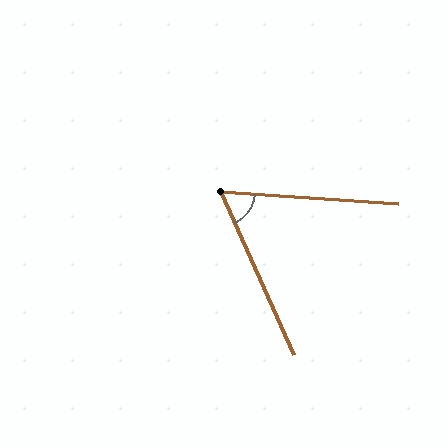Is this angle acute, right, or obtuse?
It is acute.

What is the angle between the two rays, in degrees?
Approximately 62 degrees.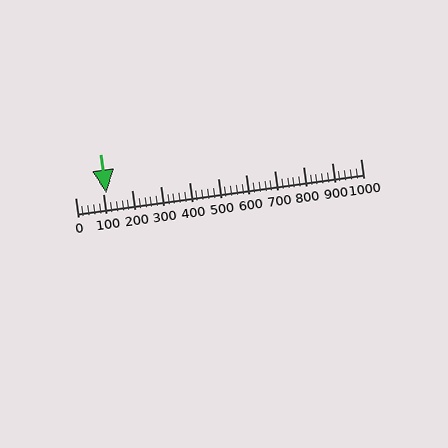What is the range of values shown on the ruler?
The ruler shows values from 0 to 1000.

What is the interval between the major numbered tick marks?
The major tick marks are spaced 100 units apart.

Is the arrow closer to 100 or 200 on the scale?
The arrow is closer to 100.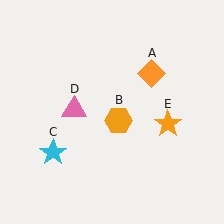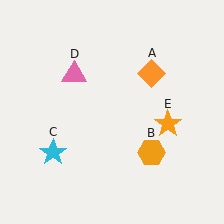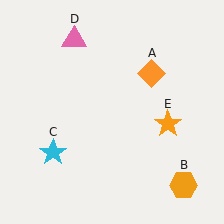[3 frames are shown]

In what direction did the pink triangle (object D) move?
The pink triangle (object D) moved up.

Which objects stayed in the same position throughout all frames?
Orange diamond (object A) and cyan star (object C) and orange star (object E) remained stationary.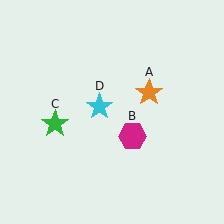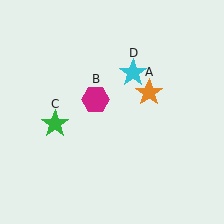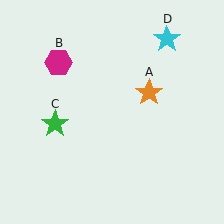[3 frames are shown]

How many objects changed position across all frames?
2 objects changed position: magenta hexagon (object B), cyan star (object D).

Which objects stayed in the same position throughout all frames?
Orange star (object A) and green star (object C) remained stationary.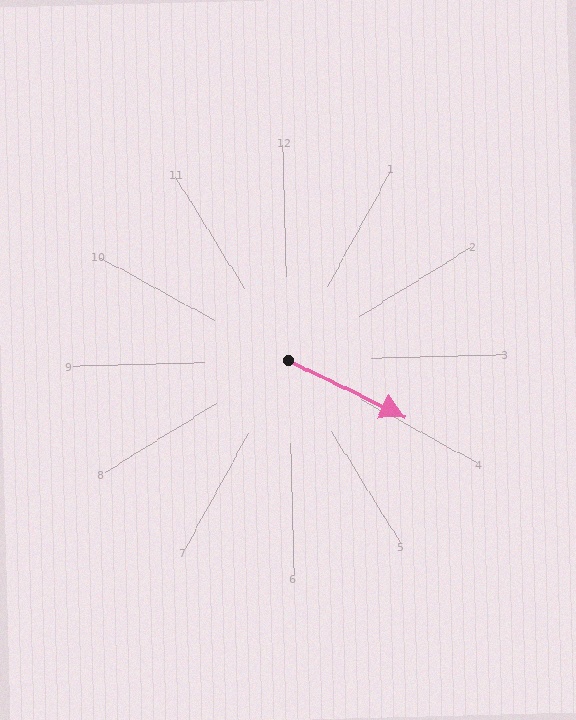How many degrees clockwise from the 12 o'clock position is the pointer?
Approximately 118 degrees.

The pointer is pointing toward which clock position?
Roughly 4 o'clock.